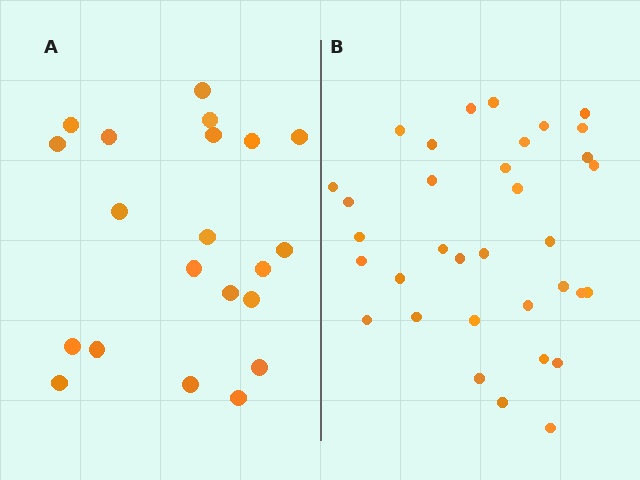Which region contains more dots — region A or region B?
Region B (the right region) has more dots.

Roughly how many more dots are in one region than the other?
Region B has approximately 15 more dots than region A.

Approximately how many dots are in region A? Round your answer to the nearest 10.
About 20 dots. (The exact count is 21, which rounds to 20.)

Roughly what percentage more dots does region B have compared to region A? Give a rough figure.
About 60% more.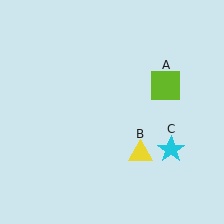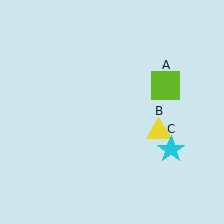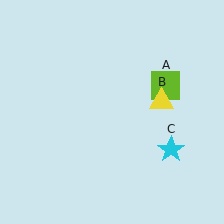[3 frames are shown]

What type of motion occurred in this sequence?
The yellow triangle (object B) rotated counterclockwise around the center of the scene.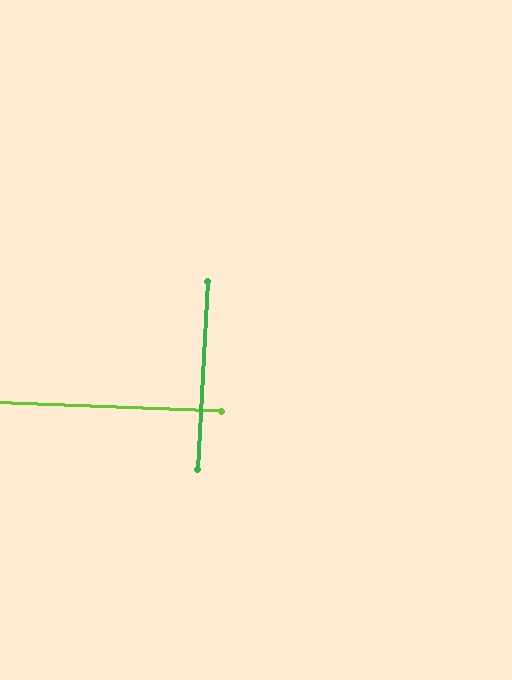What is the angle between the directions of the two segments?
Approximately 89 degrees.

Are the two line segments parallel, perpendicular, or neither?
Perpendicular — they meet at approximately 89°.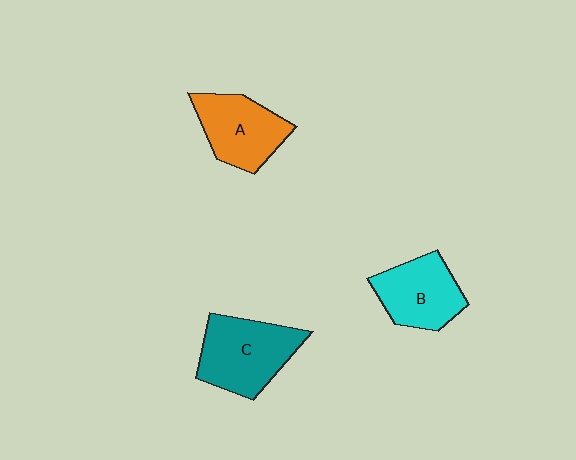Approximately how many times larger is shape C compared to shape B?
Approximately 1.2 times.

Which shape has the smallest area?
Shape B (cyan).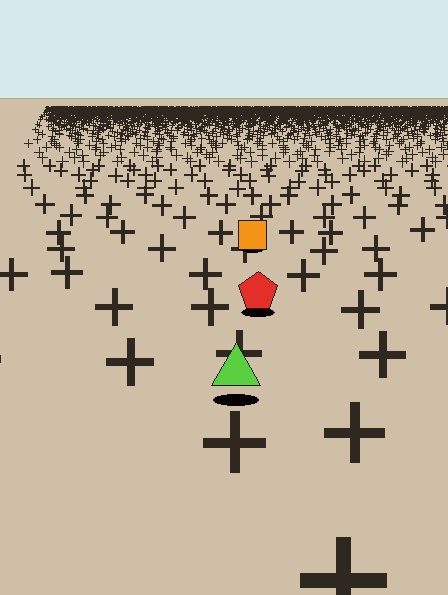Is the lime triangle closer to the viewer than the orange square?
Yes. The lime triangle is closer — you can tell from the texture gradient: the ground texture is coarser near it.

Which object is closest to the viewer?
The lime triangle is closest. The texture marks near it are larger and more spread out.